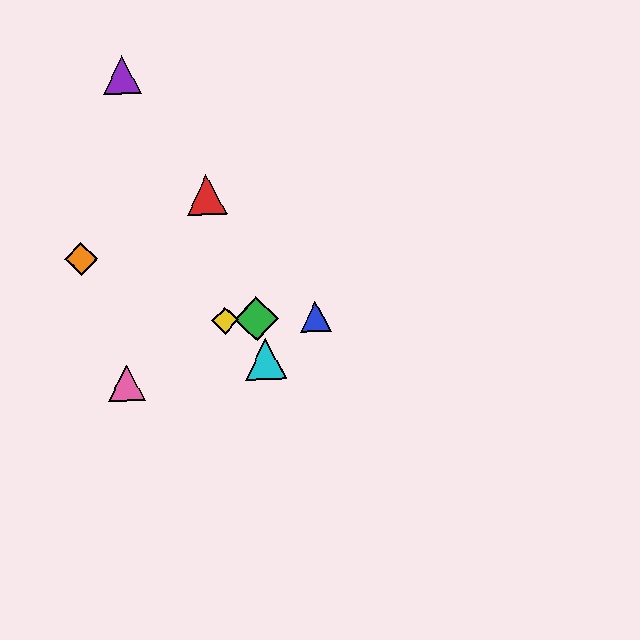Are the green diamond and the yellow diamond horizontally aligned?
Yes, both are at y≈319.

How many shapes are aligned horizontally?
3 shapes (the blue triangle, the green diamond, the yellow diamond) are aligned horizontally.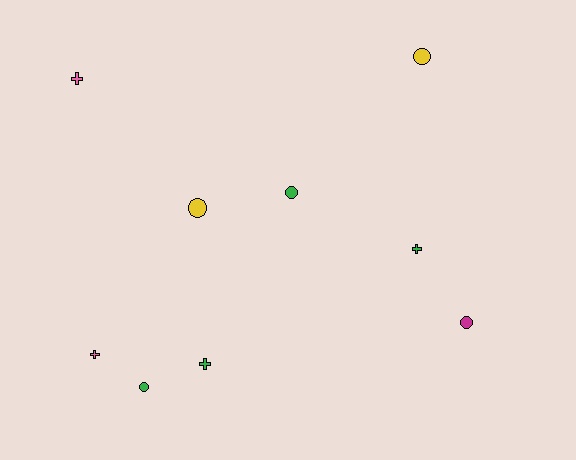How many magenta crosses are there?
There are no magenta crosses.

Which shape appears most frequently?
Circle, with 5 objects.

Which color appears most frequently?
Green, with 4 objects.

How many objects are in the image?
There are 9 objects.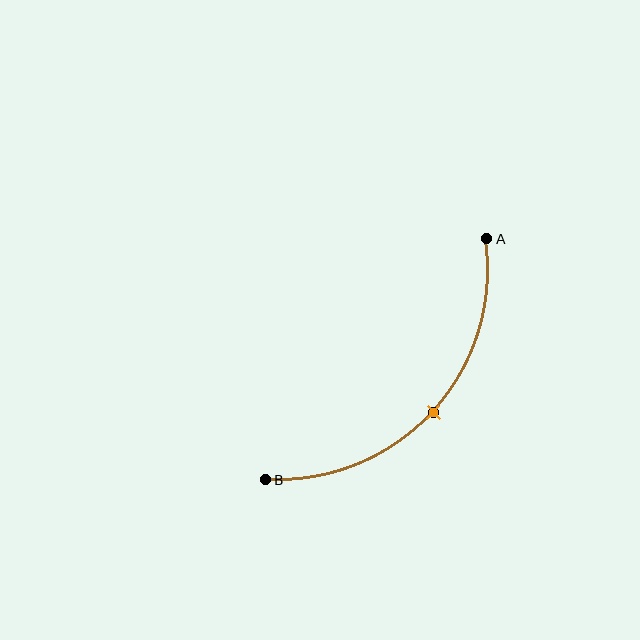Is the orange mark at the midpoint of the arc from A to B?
Yes. The orange mark lies on the arc at equal arc-length from both A and B — it is the arc midpoint.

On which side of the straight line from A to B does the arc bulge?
The arc bulges below and to the right of the straight line connecting A and B.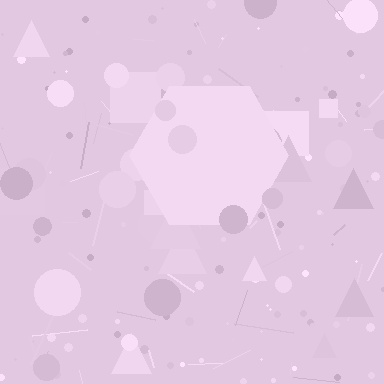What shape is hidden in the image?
A hexagon is hidden in the image.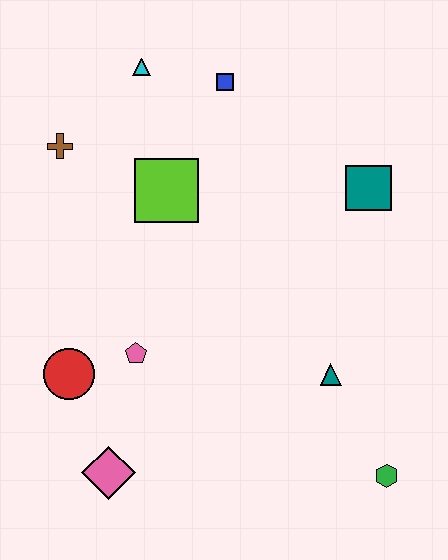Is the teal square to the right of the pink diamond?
Yes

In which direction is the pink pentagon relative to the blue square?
The pink pentagon is below the blue square.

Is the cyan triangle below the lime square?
No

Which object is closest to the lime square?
The brown cross is closest to the lime square.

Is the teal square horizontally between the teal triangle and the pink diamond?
No